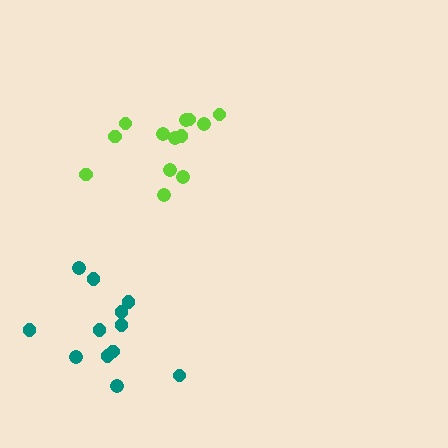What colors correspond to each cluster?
The clusters are colored: teal, lime.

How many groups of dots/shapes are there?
There are 2 groups.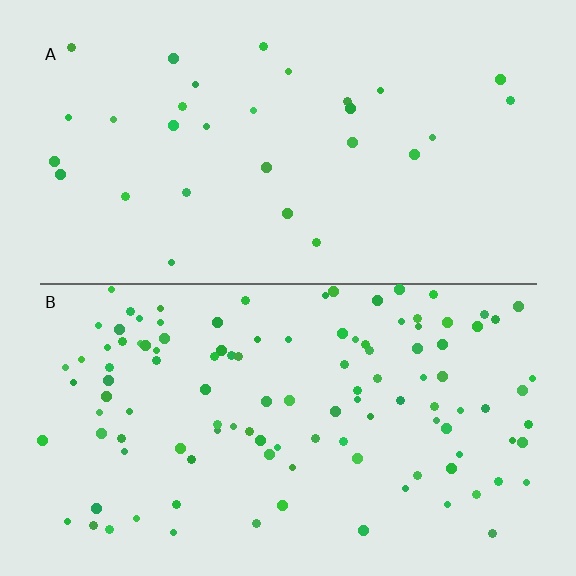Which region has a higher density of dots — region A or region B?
B (the bottom).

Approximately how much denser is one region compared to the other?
Approximately 3.8× — region B over region A.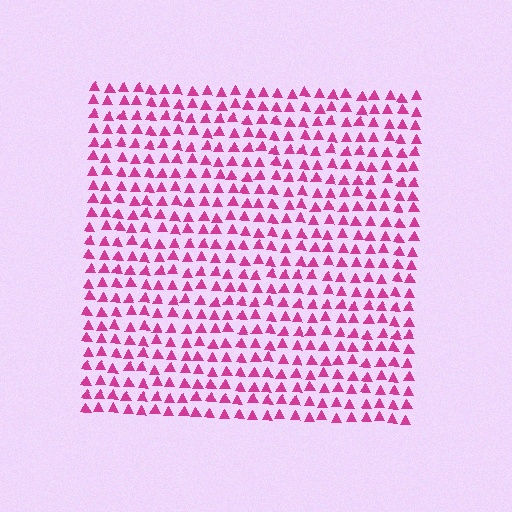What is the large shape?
The large shape is a square.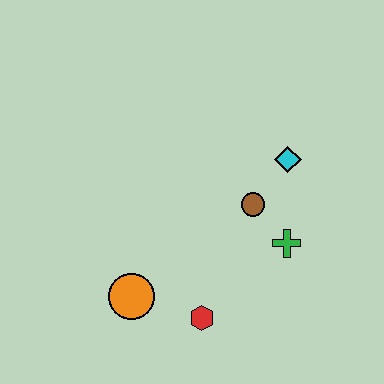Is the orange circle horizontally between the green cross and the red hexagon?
No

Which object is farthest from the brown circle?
The orange circle is farthest from the brown circle.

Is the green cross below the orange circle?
No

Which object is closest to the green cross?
The brown circle is closest to the green cross.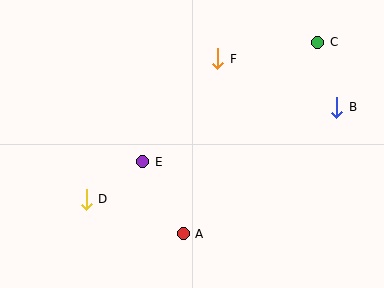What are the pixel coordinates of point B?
Point B is at (337, 107).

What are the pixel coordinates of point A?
Point A is at (183, 234).